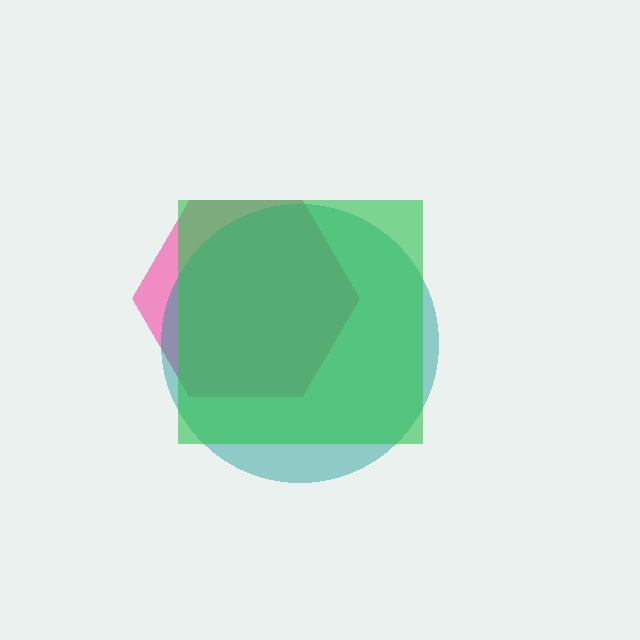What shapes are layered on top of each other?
The layered shapes are: a pink hexagon, a teal circle, a green square.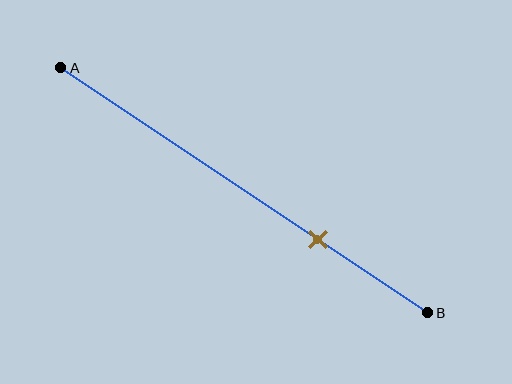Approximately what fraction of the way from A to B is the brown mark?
The brown mark is approximately 70% of the way from A to B.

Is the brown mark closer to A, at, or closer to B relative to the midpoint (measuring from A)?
The brown mark is closer to point B than the midpoint of segment AB.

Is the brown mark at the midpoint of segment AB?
No, the mark is at about 70% from A, not at the 50% midpoint.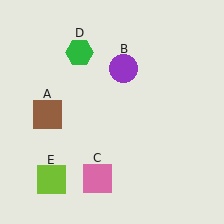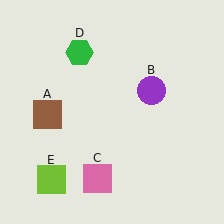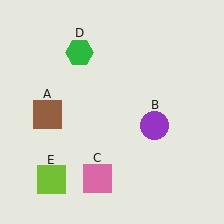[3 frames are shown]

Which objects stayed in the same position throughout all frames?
Brown square (object A) and pink square (object C) and green hexagon (object D) and lime square (object E) remained stationary.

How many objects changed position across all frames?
1 object changed position: purple circle (object B).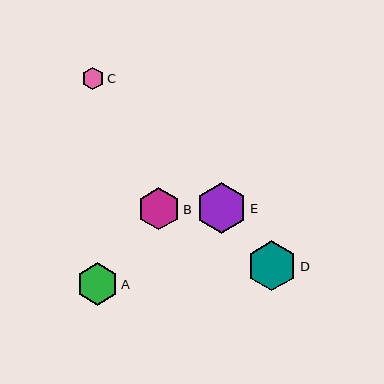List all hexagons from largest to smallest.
From largest to smallest: E, D, A, B, C.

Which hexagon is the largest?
Hexagon E is the largest with a size of approximately 50 pixels.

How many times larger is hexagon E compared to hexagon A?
Hexagon E is approximately 1.2 times the size of hexagon A.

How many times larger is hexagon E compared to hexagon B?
Hexagon E is approximately 1.2 times the size of hexagon B.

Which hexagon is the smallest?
Hexagon C is the smallest with a size of approximately 22 pixels.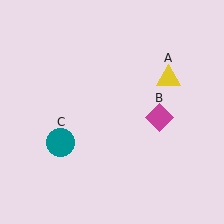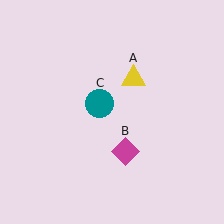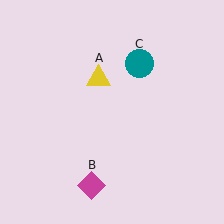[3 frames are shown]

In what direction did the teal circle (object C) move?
The teal circle (object C) moved up and to the right.